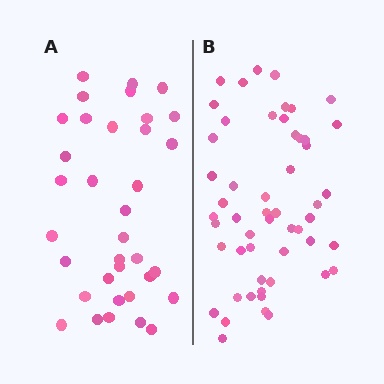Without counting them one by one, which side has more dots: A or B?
Region B (the right region) has more dots.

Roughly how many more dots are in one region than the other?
Region B has approximately 20 more dots than region A.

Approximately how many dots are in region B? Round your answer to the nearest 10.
About 50 dots. (The exact count is 53, which rounds to 50.)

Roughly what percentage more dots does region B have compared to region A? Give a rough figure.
About 50% more.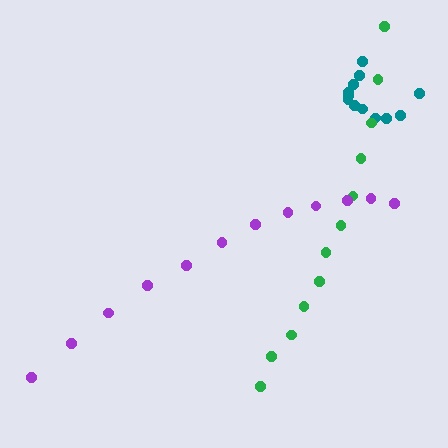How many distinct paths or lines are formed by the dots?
There are 3 distinct paths.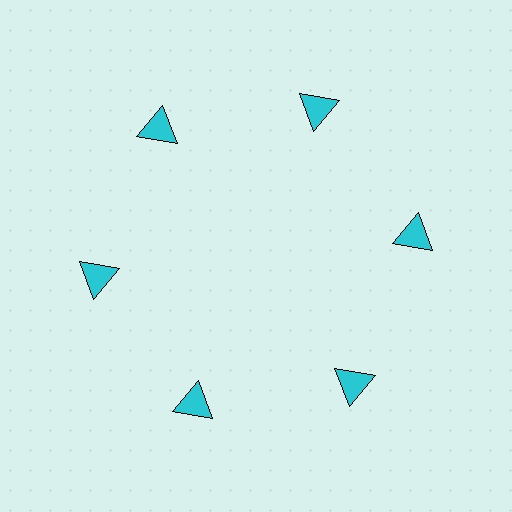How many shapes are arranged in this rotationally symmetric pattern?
There are 6 shapes, arranged in 6 groups of 1.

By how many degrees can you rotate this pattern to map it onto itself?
The pattern maps onto itself every 60 degrees of rotation.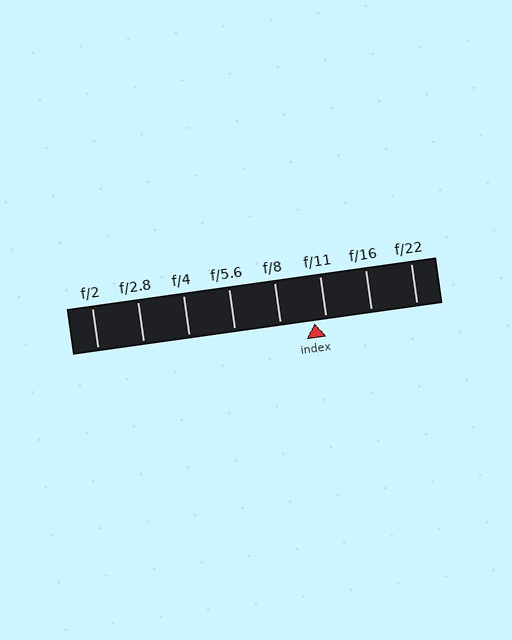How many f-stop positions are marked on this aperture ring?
There are 8 f-stop positions marked.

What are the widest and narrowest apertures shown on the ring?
The widest aperture shown is f/2 and the narrowest is f/22.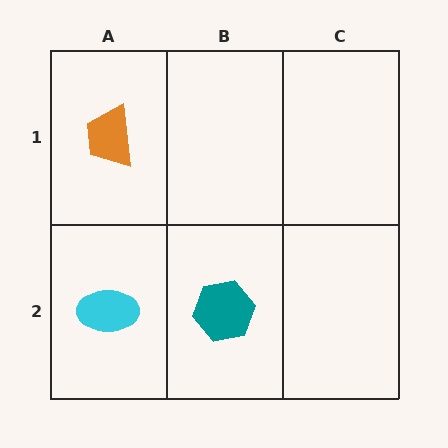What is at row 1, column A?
An orange trapezoid.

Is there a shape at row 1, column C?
No, that cell is empty.